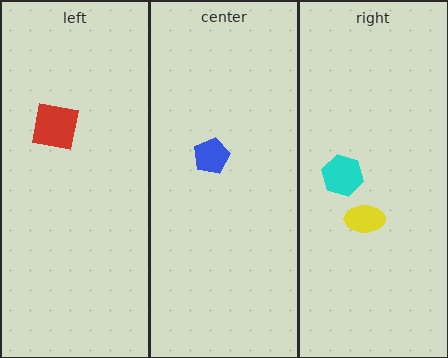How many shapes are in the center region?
1.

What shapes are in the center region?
The blue pentagon.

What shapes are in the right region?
The yellow ellipse, the cyan hexagon.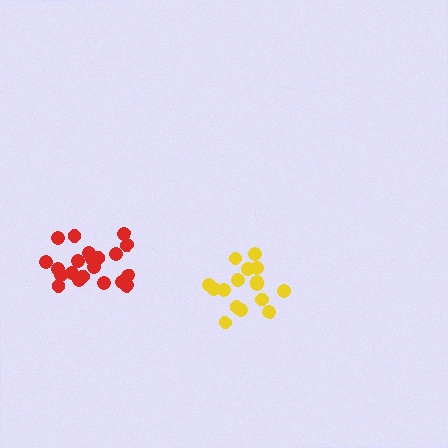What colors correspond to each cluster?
The clusters are colored: yellow, red.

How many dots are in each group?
Group 1: 16 dots, Group 2: 21 dots (37 total).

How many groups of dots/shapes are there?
There are 2 groups.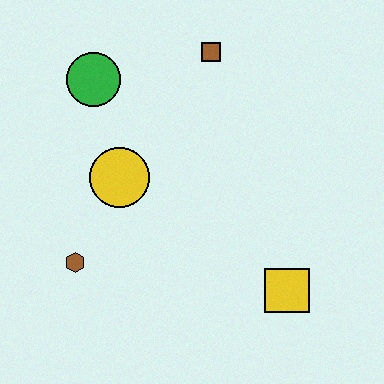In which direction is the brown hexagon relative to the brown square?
The brown hexagon is below the brown square.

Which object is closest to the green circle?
The yellow circle is closest to the green circle.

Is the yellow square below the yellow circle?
Yes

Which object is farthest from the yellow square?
The green circle is farthest from the yellow square.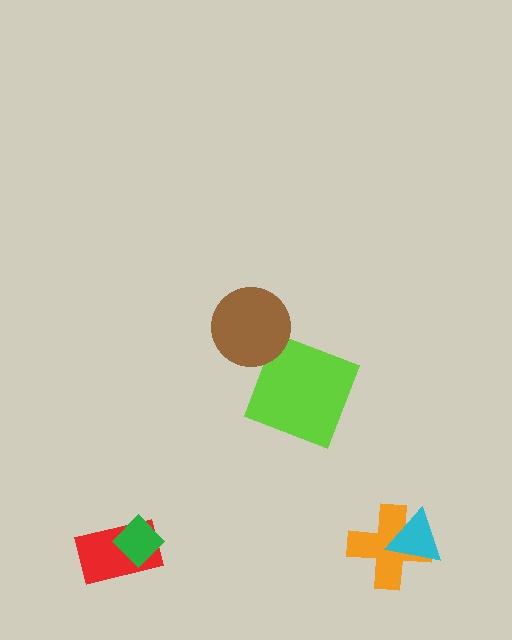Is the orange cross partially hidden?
Yes, it is partially covered by another shape.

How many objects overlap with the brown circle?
0 objects overlap with the brown circle.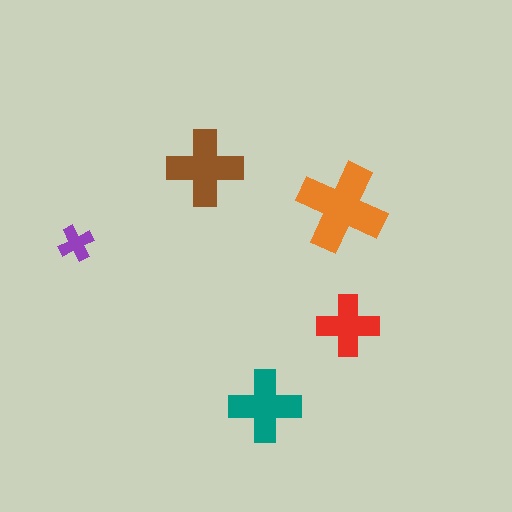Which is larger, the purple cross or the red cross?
The red one.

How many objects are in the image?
There are 5 objects in the image.